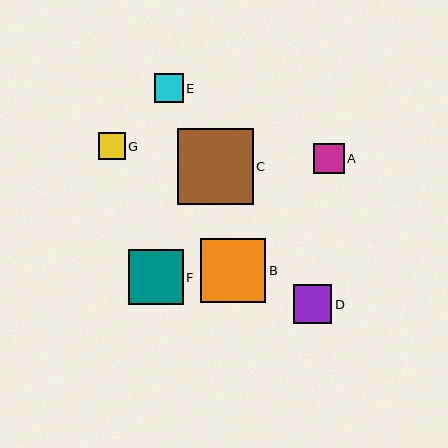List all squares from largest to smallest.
From largest to smallest: C, B, F, D, A, E, G.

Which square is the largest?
Square C is the largest with a size of approximately 76 pixels.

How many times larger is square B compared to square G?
Square B is approximately 2.4 times the size of square G.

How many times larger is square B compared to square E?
Square B is approximately 2.2 times the size of square E.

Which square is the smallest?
Square G is the smallest with a size of approximately 27 pixels.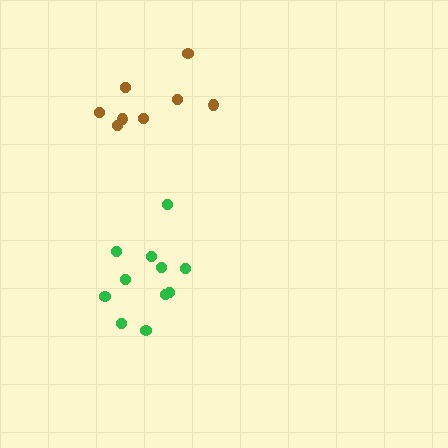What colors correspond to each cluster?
The clusters are colored: green, brown.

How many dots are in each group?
Group 1: 11 dots, Group 2: 8 dots (19 total).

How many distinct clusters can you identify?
There are 2 distinct clusters.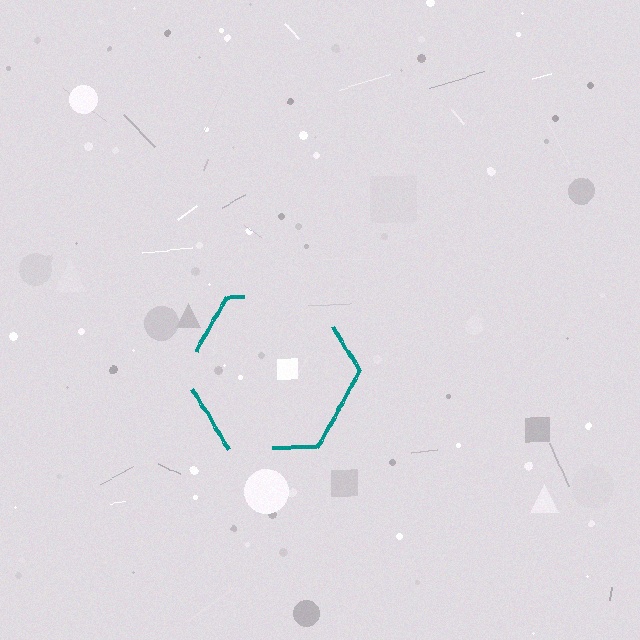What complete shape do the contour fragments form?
The contour fragments form a hexagon.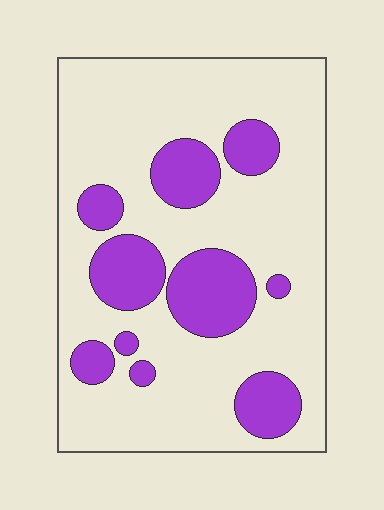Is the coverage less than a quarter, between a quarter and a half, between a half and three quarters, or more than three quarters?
Less than a quarter.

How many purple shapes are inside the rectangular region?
10.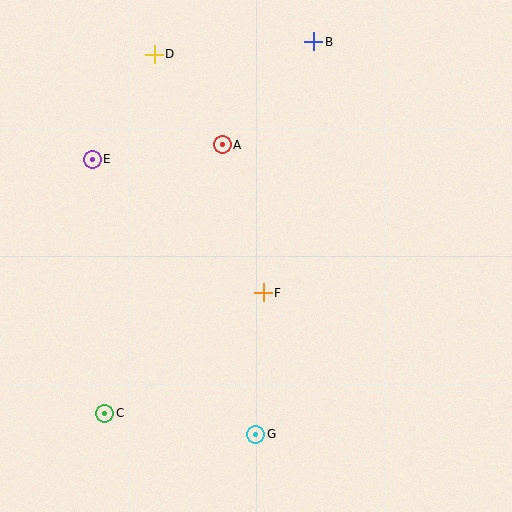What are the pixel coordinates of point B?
Point B is at (314, 42).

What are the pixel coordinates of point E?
Point E is at (92, 159).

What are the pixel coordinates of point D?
Point D is at (154, 54).